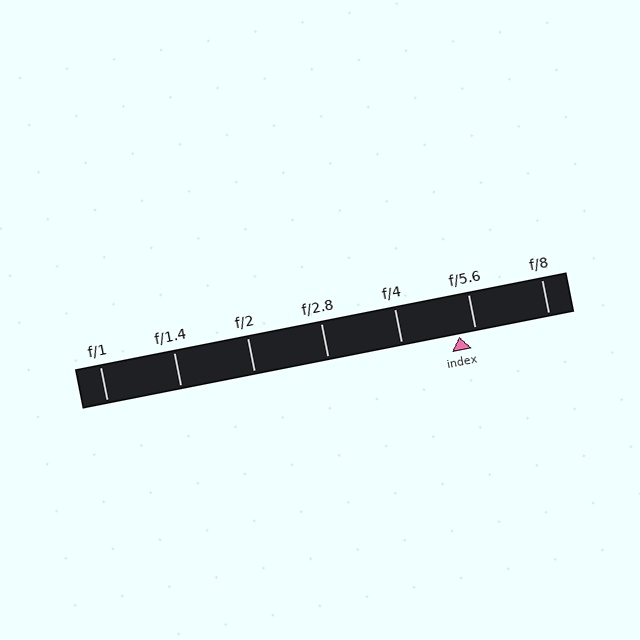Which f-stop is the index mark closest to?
The index mark is closest to f/5.6.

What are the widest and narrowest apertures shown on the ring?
The widest aperture shown is f/1 and the narrowest is f/8.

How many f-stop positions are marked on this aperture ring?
There are 7 f-stop positions marked.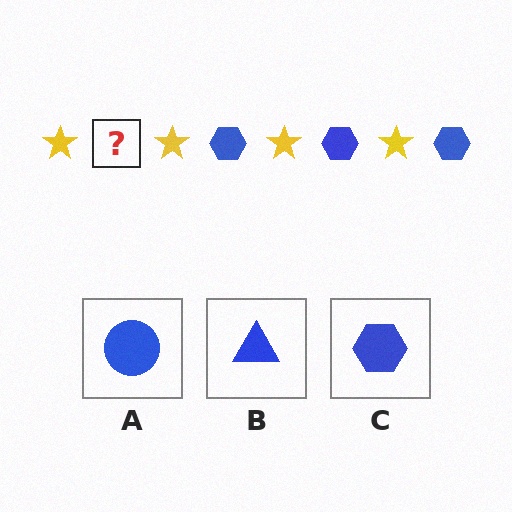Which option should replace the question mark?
Option C.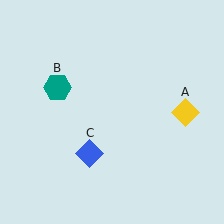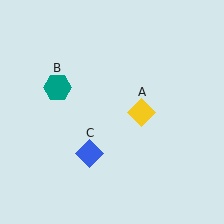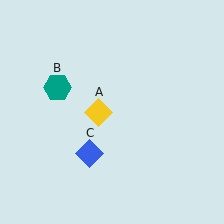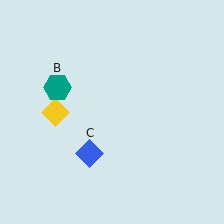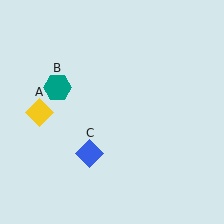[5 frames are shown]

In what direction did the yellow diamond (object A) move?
The yellow diamond (object A) moved left.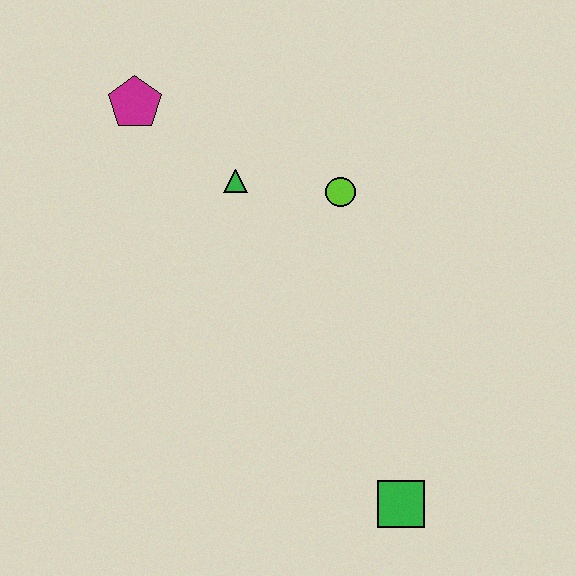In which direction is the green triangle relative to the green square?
The green triangle is above the green square.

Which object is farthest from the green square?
The magenta pentagon is farthest from the green square.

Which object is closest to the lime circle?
The green triangle is closest to the lime circle.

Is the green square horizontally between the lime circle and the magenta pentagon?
No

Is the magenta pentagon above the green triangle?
Yes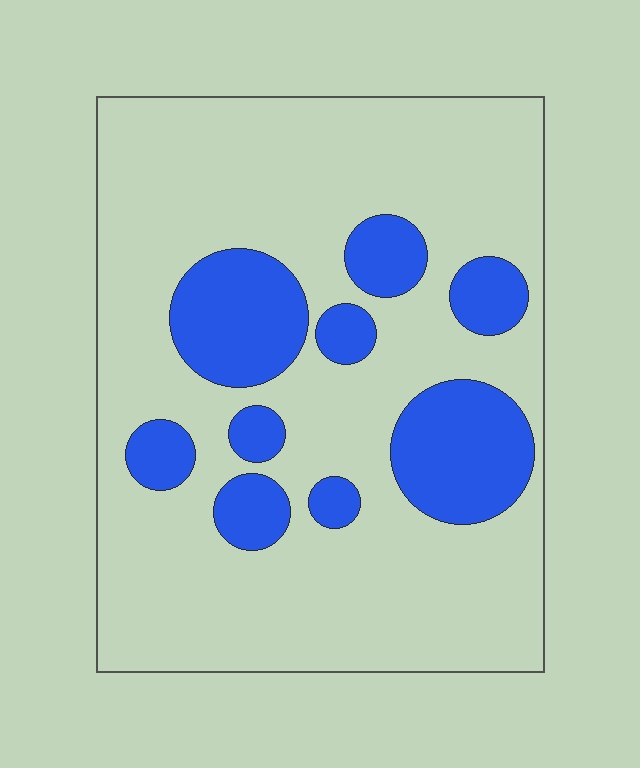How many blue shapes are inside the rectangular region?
9.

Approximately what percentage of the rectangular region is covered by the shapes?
Approximately 25%.